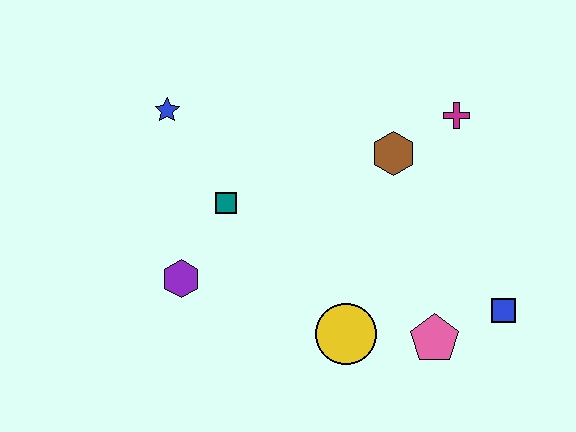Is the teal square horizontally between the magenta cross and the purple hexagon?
Yes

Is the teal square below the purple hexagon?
No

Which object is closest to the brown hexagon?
The magenta cross is closest to the brown hexagon.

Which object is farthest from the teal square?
The blue square is farthest from the teal square.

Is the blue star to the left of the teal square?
Yes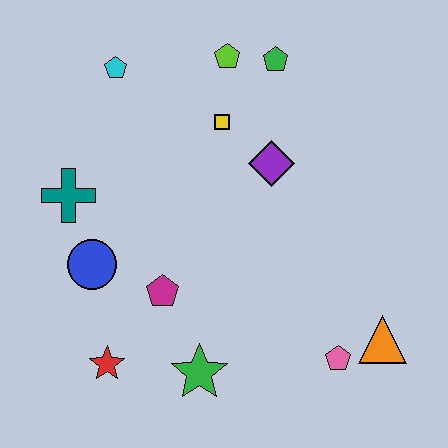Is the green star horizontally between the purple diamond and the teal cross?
Yes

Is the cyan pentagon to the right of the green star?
No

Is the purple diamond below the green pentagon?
Yes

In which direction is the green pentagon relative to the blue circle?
The green pentagon is above the blue circle.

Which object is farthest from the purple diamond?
The red star is farthest from the purple diamond.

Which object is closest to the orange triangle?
The pink pentagon is closest to the orange triangle.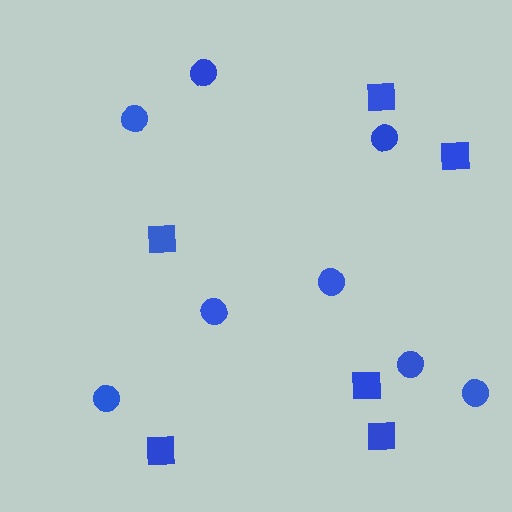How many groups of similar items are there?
There are 2 groups: one group of squares (6) and one group of circles (8).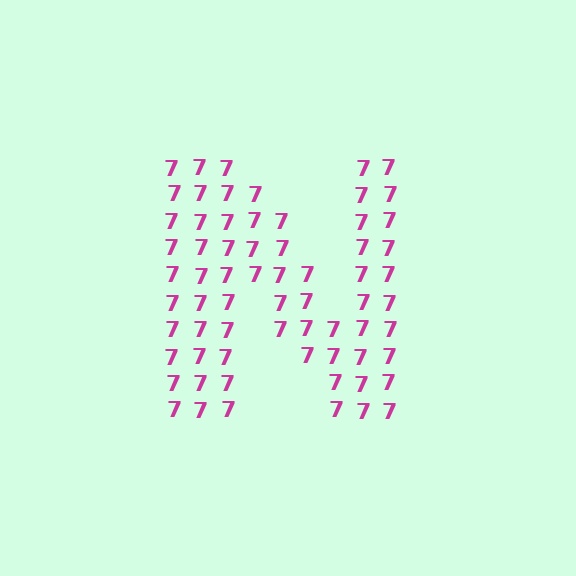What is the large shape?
The large shape is the letter N.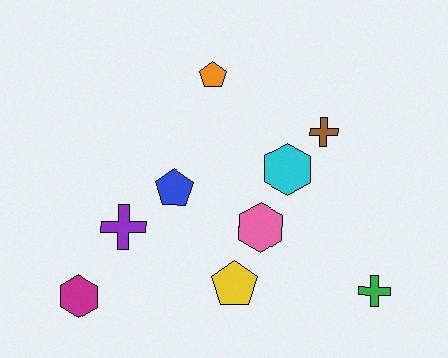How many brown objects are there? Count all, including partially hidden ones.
There is 1 brown object.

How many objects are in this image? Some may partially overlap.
There are 9 objects.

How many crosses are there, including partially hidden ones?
There are 3 crosses.